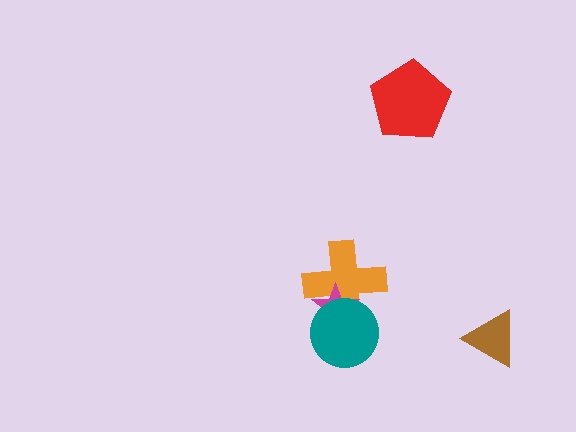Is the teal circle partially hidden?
No, no other shape covers it.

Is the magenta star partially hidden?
Yes, it is partially covered by another shape.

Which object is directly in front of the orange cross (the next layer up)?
The magenta star is directly in front of the orange cross.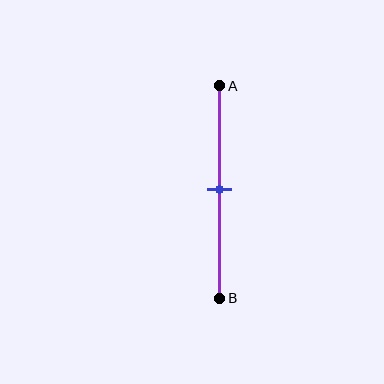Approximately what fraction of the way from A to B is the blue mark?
The blue mark is approximately 50% of the way from A to B.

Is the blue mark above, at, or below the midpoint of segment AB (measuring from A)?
The blue mark is approximately at the midpoint of segment AB.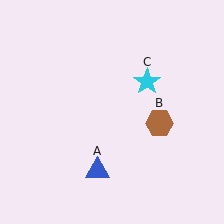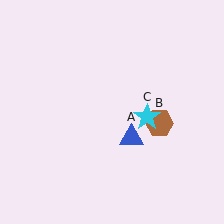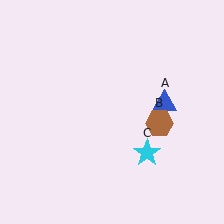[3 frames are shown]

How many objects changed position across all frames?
2 objects changed position: blue triangle (object A), cyan star (object C).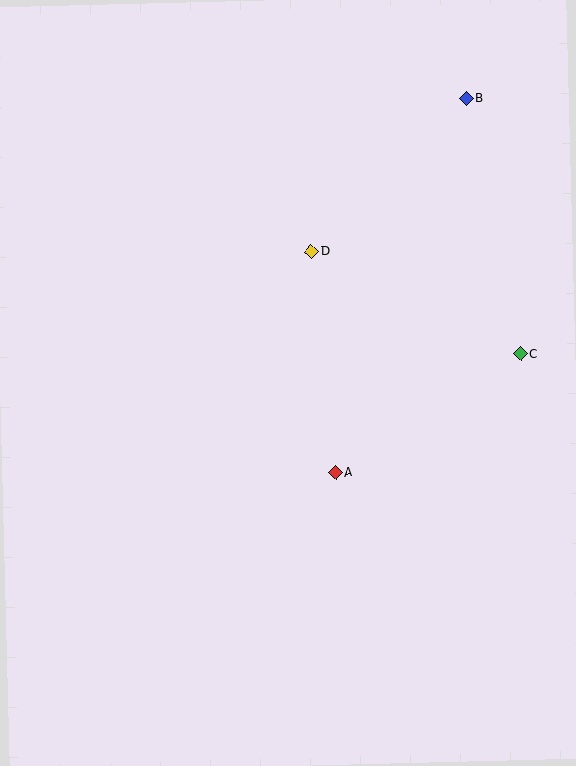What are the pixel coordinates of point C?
Point C is at (521, 354).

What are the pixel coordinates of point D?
Point D is at (311, 251).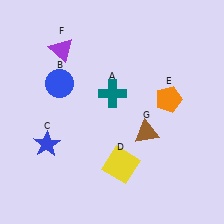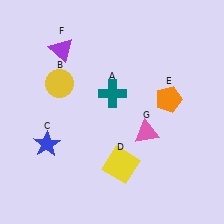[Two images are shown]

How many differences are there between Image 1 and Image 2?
There are 2 differences between the two images.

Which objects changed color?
B changed from blue to yellow. G changed from brown to pink.